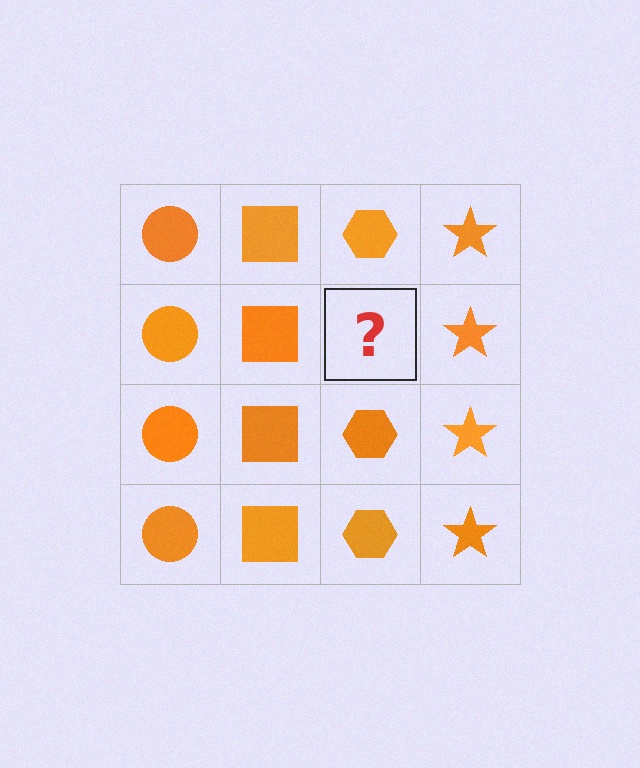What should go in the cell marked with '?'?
The missing cell should contain an orange hexagon.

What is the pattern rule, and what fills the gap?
The rule is that each column has a consistent shape. The gap should be filled with an orange hexagon.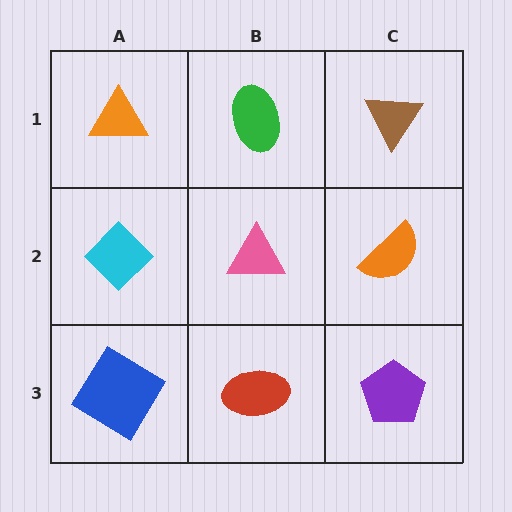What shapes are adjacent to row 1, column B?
A pink triangle (row 2, column B), an orange triangle (row 1, column A), a brown triangle (row 1, column C).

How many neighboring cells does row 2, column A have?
3.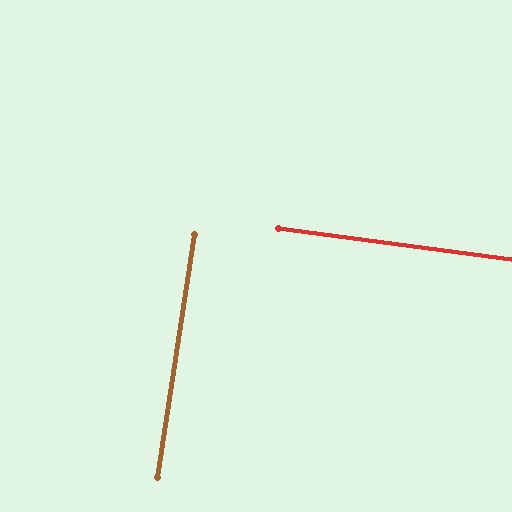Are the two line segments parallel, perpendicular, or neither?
Perpendicular — they meet at approximately 89°.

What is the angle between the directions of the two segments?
Approximately 89 degrees.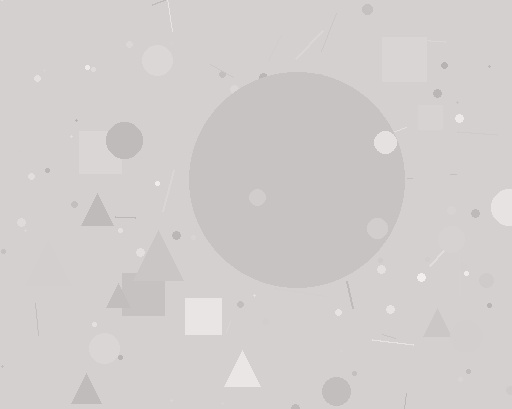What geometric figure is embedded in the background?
A circle is embedded in the background.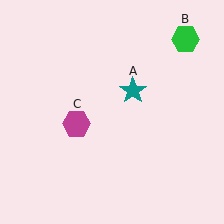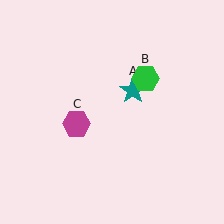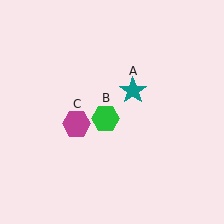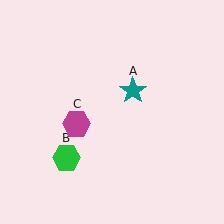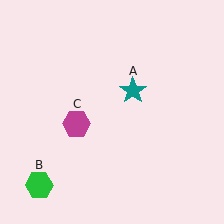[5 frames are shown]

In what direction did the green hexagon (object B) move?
The green hexagon (object B) moved down and to the left.